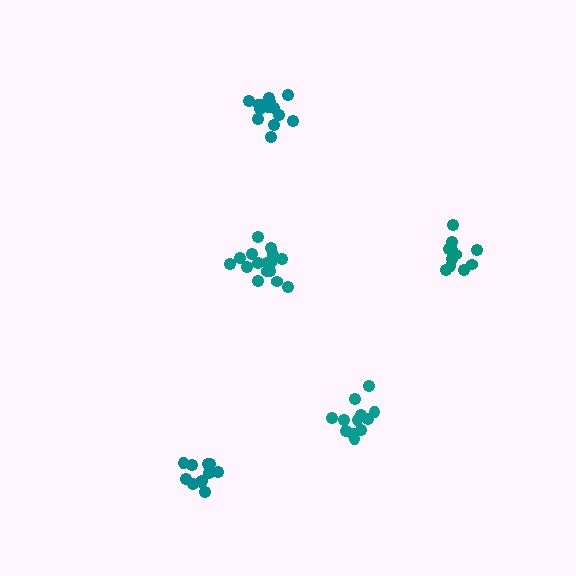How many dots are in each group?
Group 1: 17 dots, Group 2: 11 dots, Group 3: 12 dots, Group 4: 11 dots, Group 5: 16 dots (67 total).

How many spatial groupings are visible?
There are 5 spatial groupings.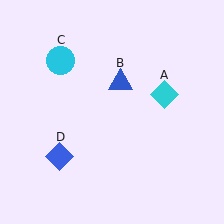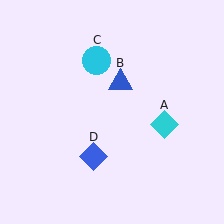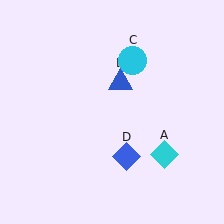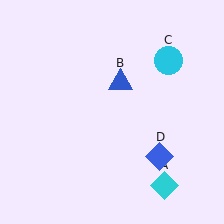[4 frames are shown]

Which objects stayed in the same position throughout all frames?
Blue triangle (object B) remained stationary.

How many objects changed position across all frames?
3 objects changed position: cyan diamond (object A), cyan circle (object C), blue diamond (object D).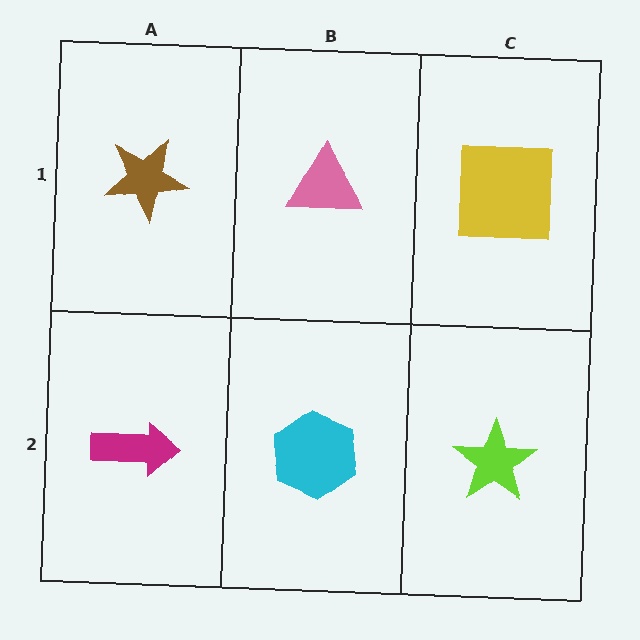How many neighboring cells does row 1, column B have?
3.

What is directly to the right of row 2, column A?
A cyan hexagon.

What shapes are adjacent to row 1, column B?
A cyan hexagon (row 2, column B), a brown star (row 1, column A), a yellow square (row 1, column C).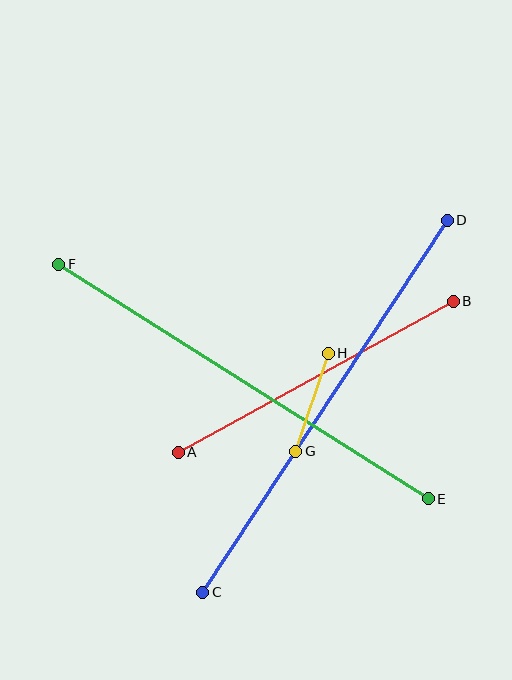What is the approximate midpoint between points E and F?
The midpoint is at approximately (244, 381) pixels.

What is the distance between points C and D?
The distance is approximately 445 pixels.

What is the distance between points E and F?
The distance is approximately 438 pixels.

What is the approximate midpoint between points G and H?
The midpoint is at approximately (312, 402) pixels.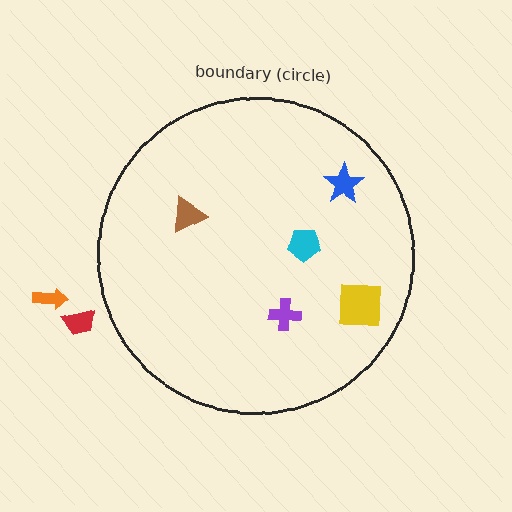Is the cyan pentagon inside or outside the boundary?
Inside.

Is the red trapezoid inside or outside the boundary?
Outside.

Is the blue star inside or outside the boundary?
Inside.